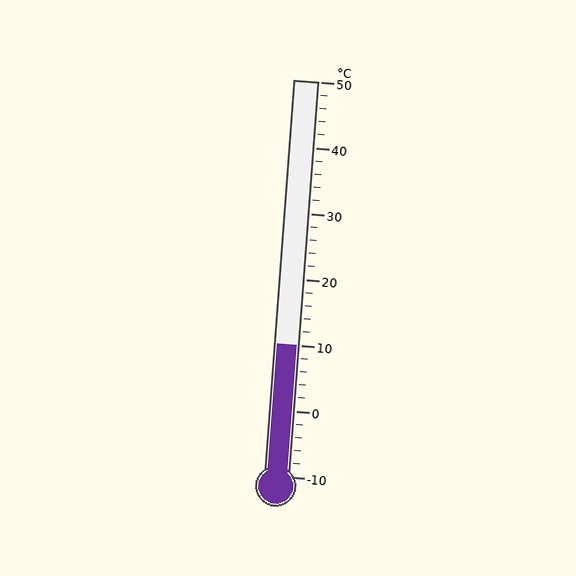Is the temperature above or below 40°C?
The temperature is below 40°C.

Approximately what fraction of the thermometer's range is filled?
The thermometer is filled to approximately 35% of its range.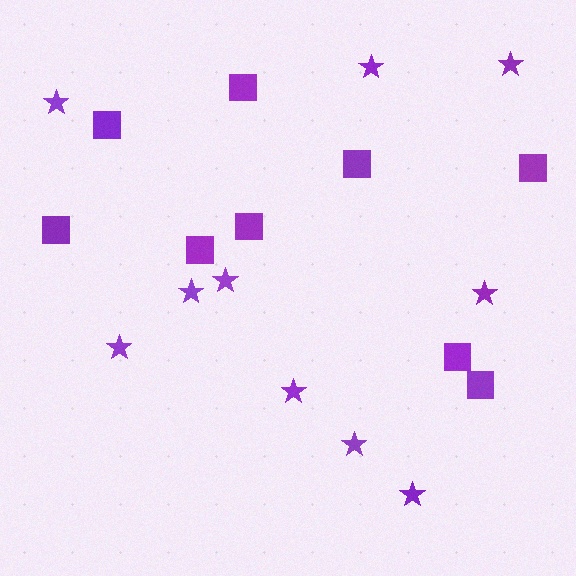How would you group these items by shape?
There are 2 groups: one group of stars (10) and one group of squares (9).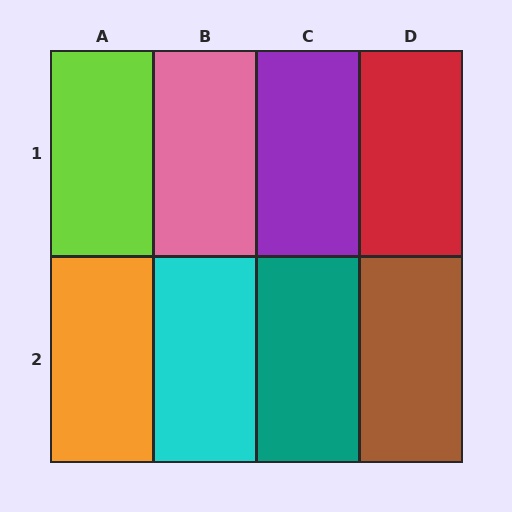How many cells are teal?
1 cell is teal.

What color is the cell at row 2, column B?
Cyan.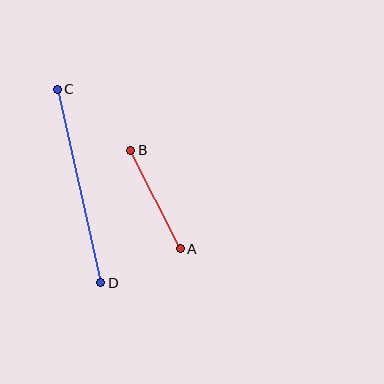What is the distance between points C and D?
The distance is approximately 198 pixels.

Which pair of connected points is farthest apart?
Points C and D are farthest apart.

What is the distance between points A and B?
The distance is approximately 110 pixels.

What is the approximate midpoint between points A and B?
The midpoint is at approximately (156, 200) pixels.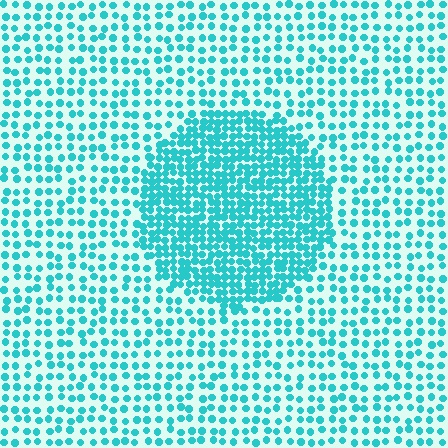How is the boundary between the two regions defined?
The boundary is defined by a change in element density (approximately 2.2x ratio). All elements are the same color, size, and shape.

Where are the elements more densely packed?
The elements are more densely packed inside the circle boundary.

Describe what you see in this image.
The image contains small cyan elements arranged at two different densities. A circle-shaped region is visible where the elements are more densely packed than the surrounding area.